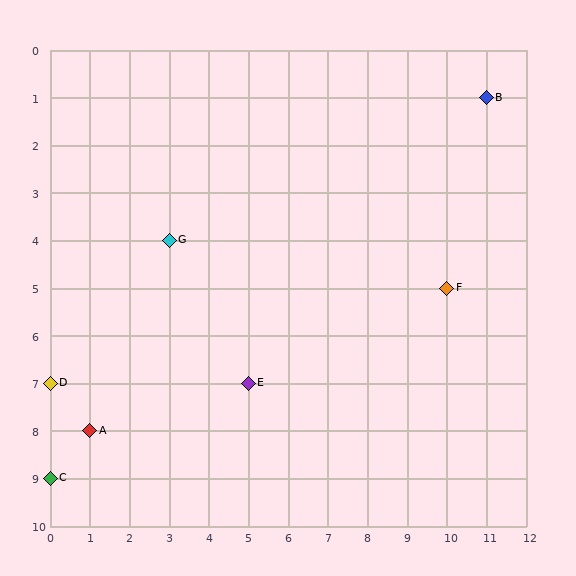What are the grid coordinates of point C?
Point C is at grid coordinates (0, 9).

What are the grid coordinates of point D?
Point D is at grid coordinates (0, 7).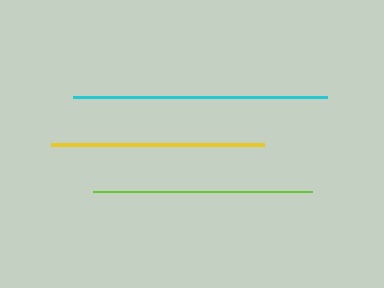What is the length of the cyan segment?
The cyan segment is approximately 254 pixels long.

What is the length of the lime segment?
The lime segment is approximately 220 pixels long.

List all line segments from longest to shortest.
From longest to shortest: cyan, lime, yellow.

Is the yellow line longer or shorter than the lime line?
The lime line is longer than the yellow line.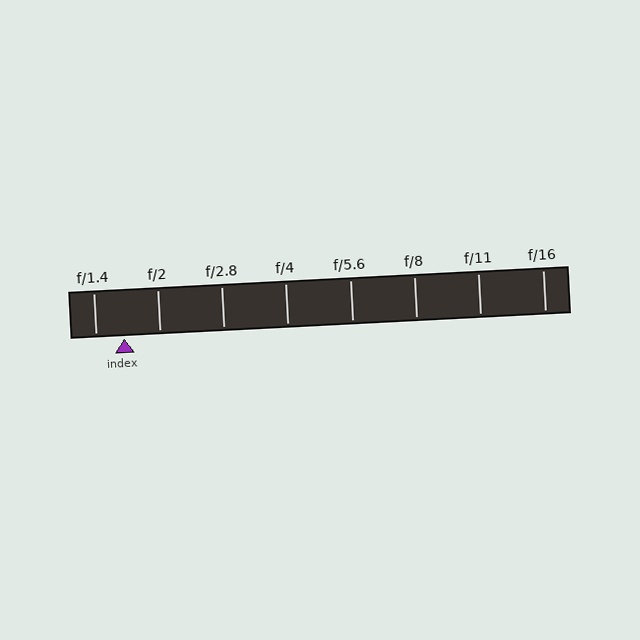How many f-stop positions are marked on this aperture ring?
There are 8 f-stop positions marked.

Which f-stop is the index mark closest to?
The index mark is closest to f/1.4.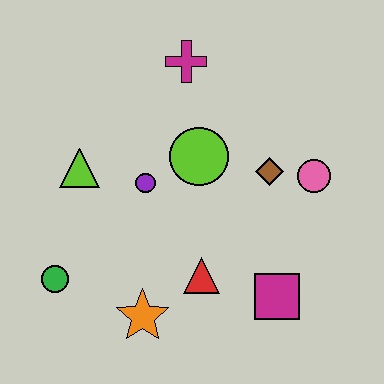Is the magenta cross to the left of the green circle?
No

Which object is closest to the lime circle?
The purple circle is closest to the lime circle.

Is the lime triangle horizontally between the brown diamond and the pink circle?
No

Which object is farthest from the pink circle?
The green circle is farthest from the pink circle.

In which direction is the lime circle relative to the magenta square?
The lime circle is above the magenta square.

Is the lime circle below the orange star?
No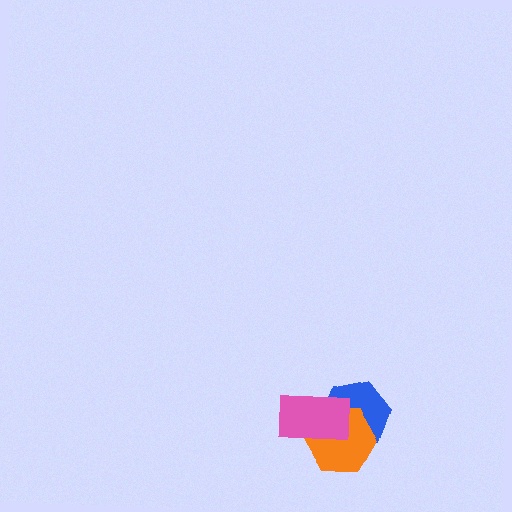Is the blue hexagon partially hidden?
Yes, it is partially covered by another shape.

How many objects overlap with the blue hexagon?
2 objects overlap with the blue hexagon.